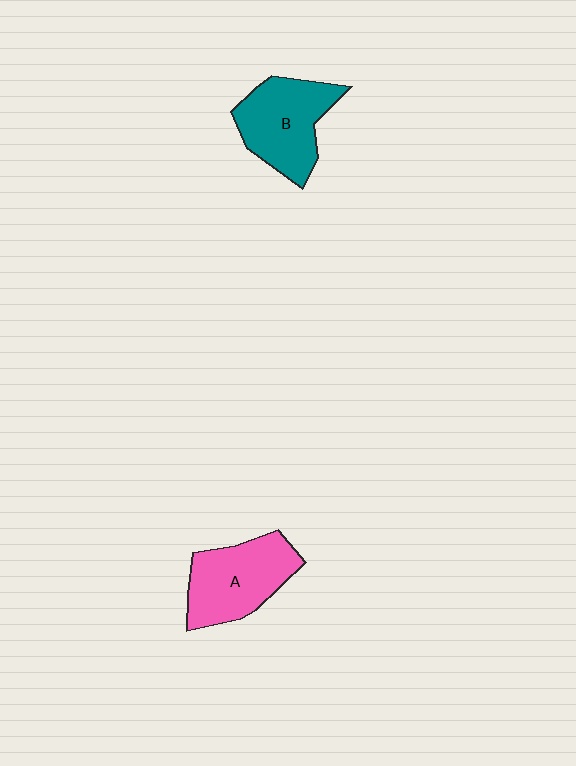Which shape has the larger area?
Shape A (pink).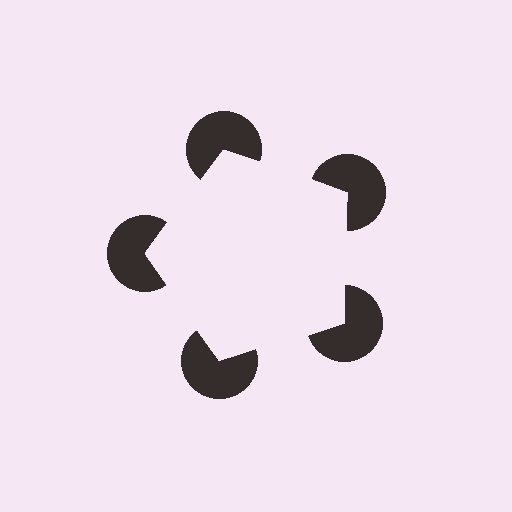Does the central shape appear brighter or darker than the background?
It typically appears slightly brighter than the background, even though no actual brightness change is drawn.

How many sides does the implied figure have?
5 sides.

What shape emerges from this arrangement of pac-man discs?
An illusory pentagon — its edges are inferred from the aligned wedge cuts in the pac-man discs, not physically drawn.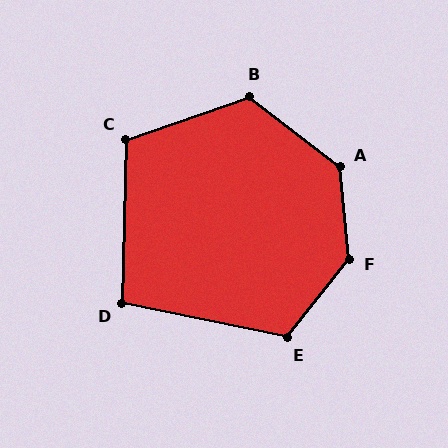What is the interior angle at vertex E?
Approximately 117 degrees (obtuse).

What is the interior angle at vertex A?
Approximately 133 degrees (obtuse).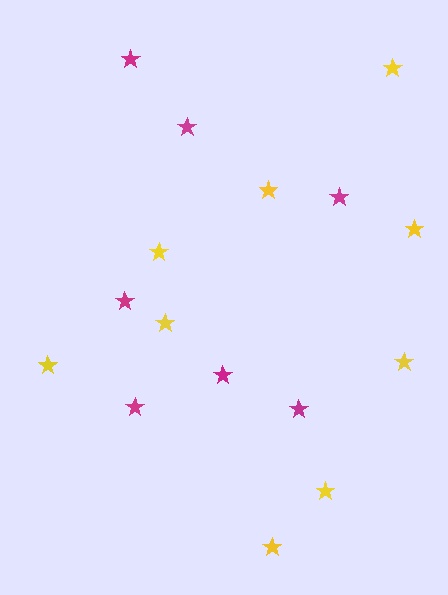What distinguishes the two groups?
There are 2 groups: one group of magenta stars (7) and one group of yellow stars (9).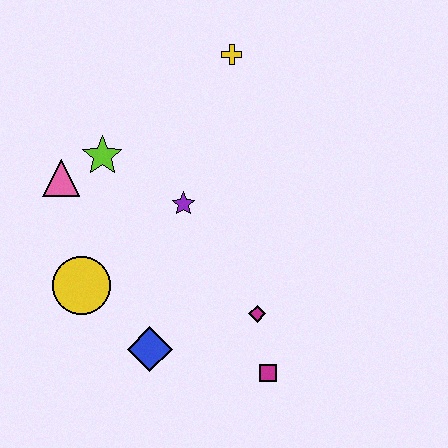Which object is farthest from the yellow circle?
The yellow cross is farthest from the yellow circle.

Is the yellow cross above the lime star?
Yes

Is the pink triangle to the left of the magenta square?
Yes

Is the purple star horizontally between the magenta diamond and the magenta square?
No